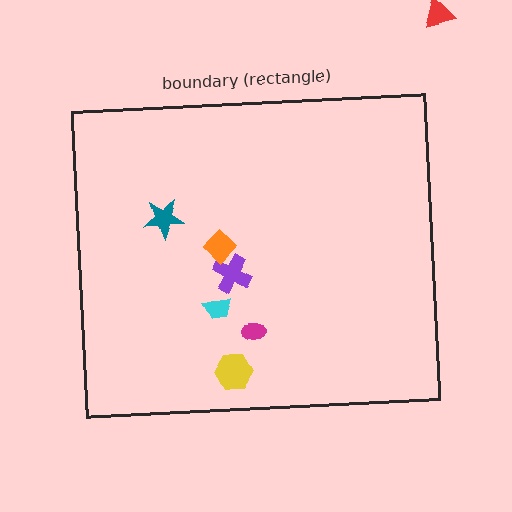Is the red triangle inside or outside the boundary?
Outside.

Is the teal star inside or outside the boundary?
Inside.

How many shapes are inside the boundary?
6 inside, 1 outside.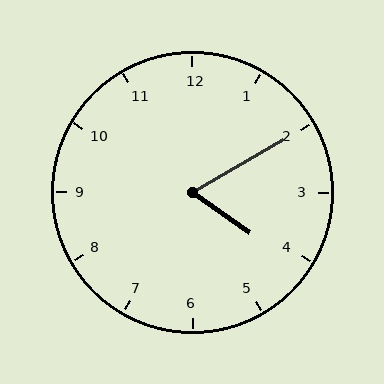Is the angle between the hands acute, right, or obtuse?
It is acute.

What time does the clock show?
4:10.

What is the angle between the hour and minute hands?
Approximately 65 degrees.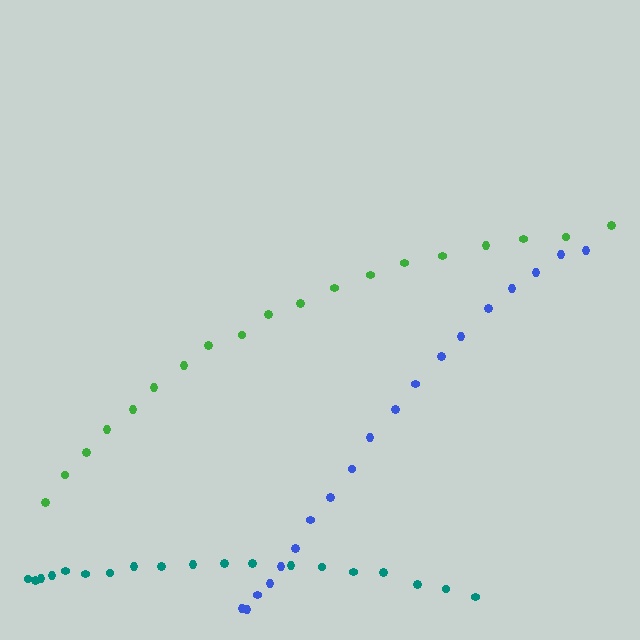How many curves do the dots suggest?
There are 3 distinct paths.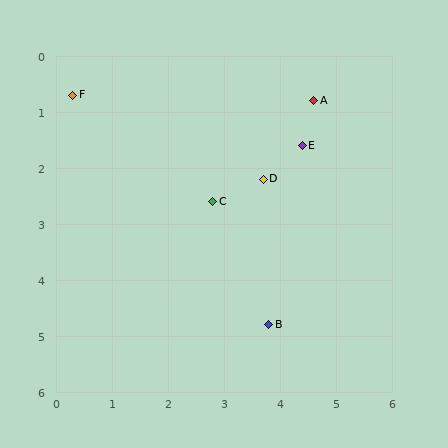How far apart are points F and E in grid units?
Points F and E are about 4.2 grid units apart.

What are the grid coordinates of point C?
Point C is at approximately (2.8, 2.6).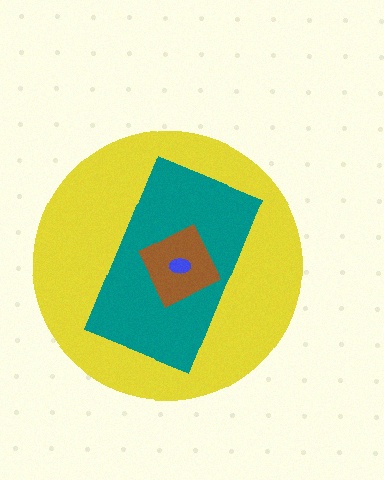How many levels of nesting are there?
4.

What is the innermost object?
The blue ellipse.